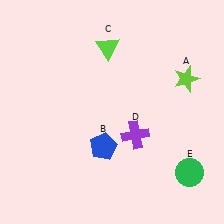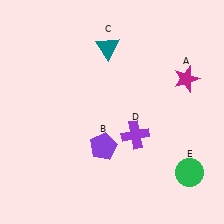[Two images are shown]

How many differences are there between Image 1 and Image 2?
There are 3 differences between the two images.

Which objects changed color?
A changed from lime to magenta. B changed from blue to purple. C changed from lime to teal.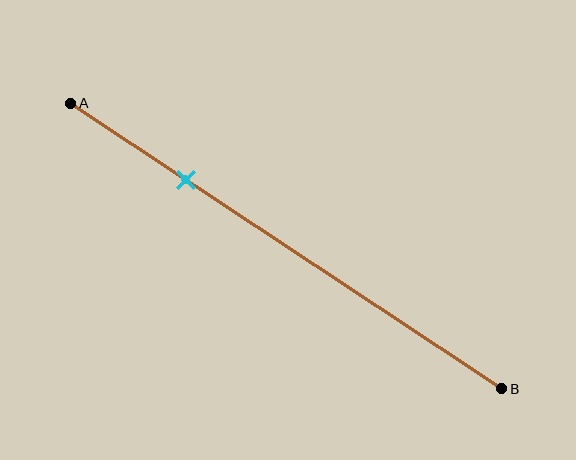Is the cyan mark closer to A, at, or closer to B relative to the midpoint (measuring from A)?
The cyan mark is closer to point A than the midpoint of segment AB.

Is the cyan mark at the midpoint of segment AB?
No, the mark is at about 25% from A, not at the 50% midpoint.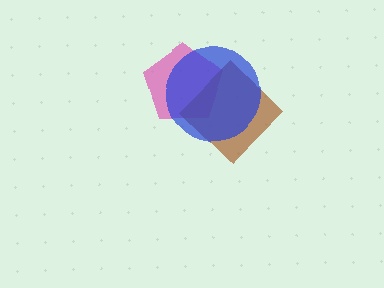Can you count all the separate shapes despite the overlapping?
Yes, there are 3 separate shapes.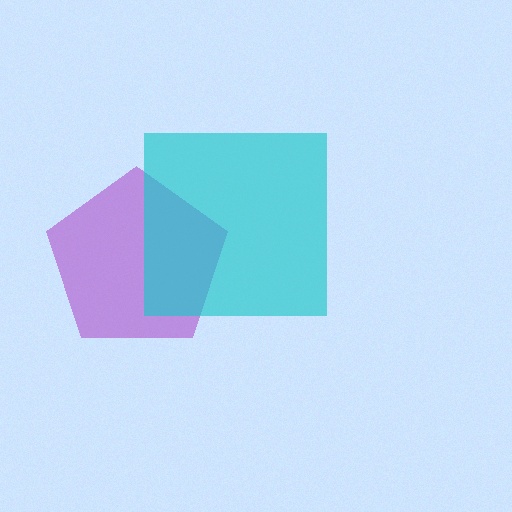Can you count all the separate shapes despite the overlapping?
Yes, there are 2 separate shapes.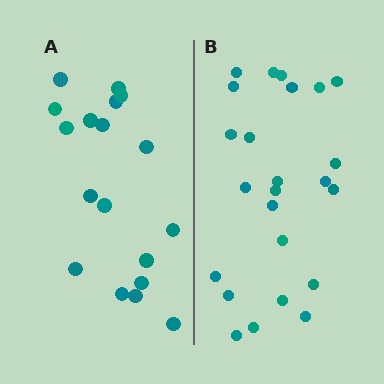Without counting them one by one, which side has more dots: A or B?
Region B (the right region) has more dots.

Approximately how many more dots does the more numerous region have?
Region B has about 6 more dots than region A.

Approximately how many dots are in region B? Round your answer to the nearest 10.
About 20 dots. (The exact count is 24, which rounds to 20.)